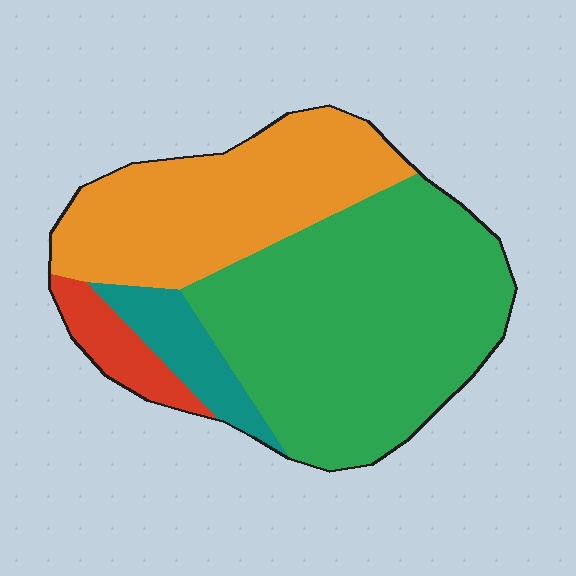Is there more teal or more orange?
Orange.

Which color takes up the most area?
Green, at roughly 55%.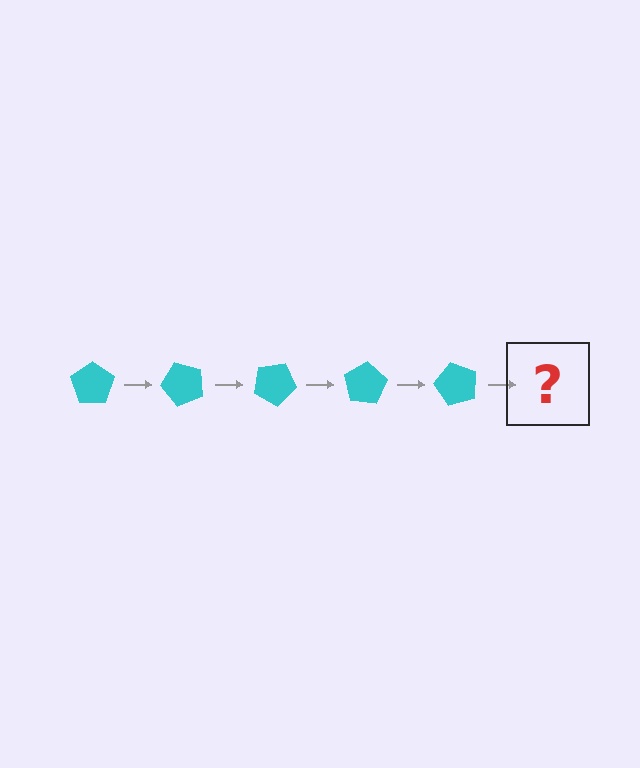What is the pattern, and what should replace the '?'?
The pattern is that the pentagon rotates 50 degrees each step. The '?' should be a cyan pentagon rotated 250 degrees.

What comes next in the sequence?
The next element should be a cyan pentagon rotated 250 degrees.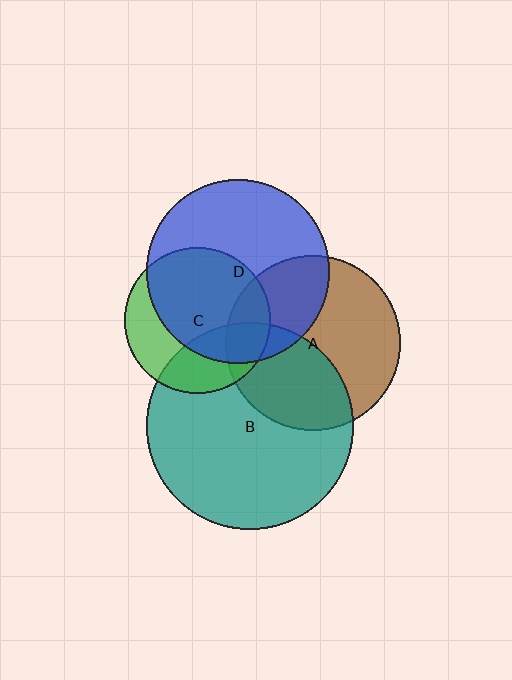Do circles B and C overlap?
Yes.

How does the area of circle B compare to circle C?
Approximately 2.0 times.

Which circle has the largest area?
Circle B (teal).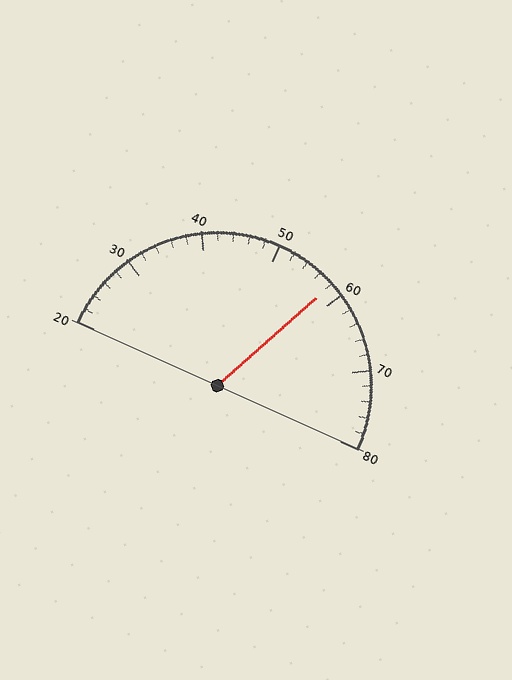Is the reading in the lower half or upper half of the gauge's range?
The reading is in the upper half of the range (20 to 80).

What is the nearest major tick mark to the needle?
The nearest major tick mark is 60.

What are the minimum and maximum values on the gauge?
The gauge ranges from 20 to 80.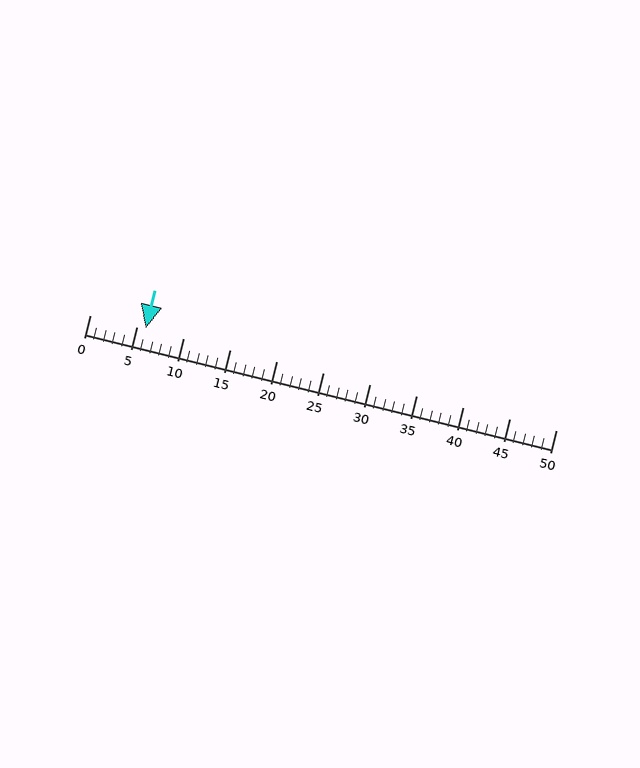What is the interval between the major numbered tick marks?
The major tick marks are spaced 5 units apart.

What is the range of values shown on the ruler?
The ruler shows values from 0 to 50.